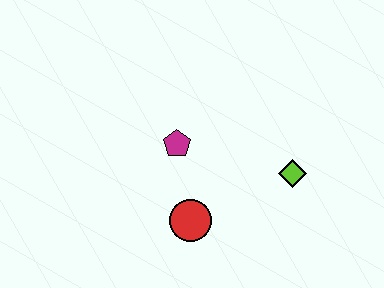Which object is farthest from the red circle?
The lime diamond is farthest from the red circle.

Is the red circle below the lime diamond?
Yes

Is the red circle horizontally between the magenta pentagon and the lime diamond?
Yes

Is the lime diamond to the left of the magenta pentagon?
No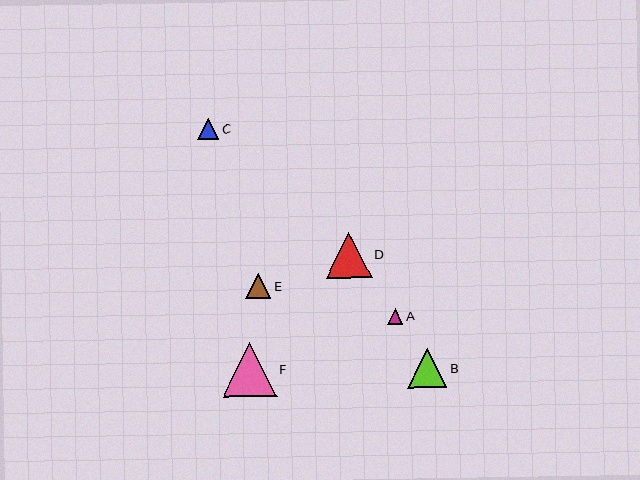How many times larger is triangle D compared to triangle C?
Triangle D is approximately 2.2 times the size of triangle C.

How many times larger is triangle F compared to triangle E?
Triangle F is approximately 2.2 times the size of triangle E.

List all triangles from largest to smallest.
From largest to smallest: F, D, B, E, C, A.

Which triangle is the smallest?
Triangle A is the smallest with a size of approximately 15 pixels.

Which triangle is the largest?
Triangle F is the largest with a size of approximately 54 pixels.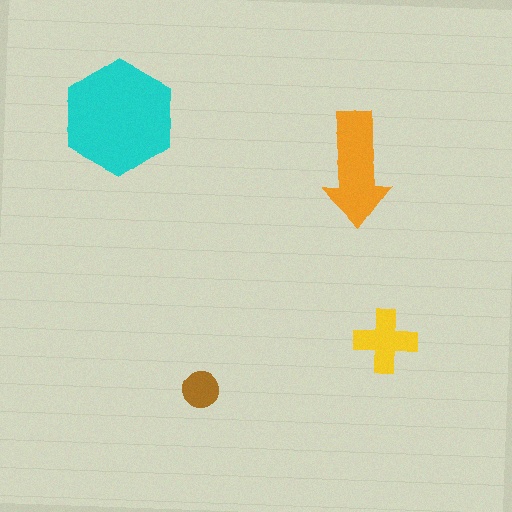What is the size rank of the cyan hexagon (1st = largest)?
1st.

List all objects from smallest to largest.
The brown circle, the yellow cross, the orange arrow, the cyan hexagon.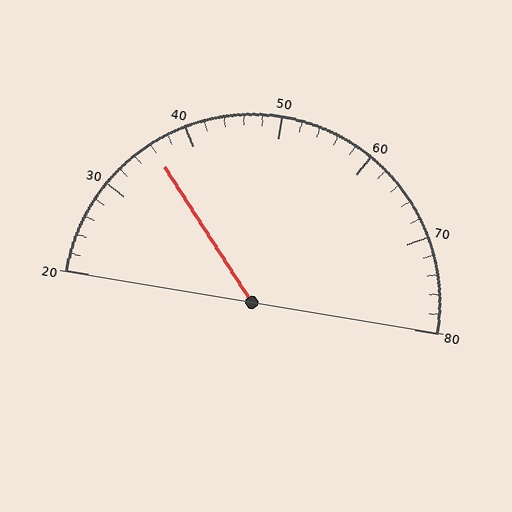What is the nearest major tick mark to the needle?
The nearest major tick mark is 40.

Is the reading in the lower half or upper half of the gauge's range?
The reading is in the lower half of the range (20 to 80).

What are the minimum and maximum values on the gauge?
The gauge ranges from 20 to 80.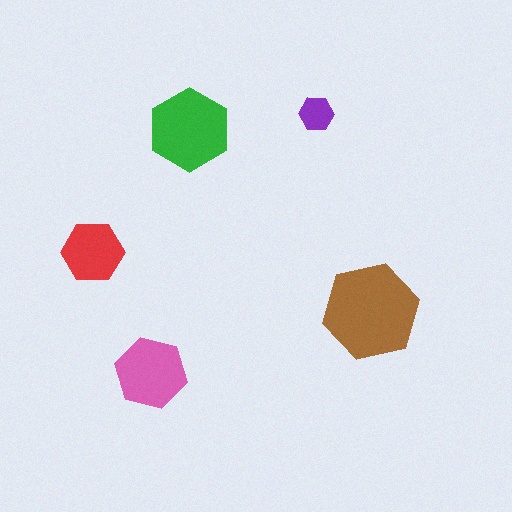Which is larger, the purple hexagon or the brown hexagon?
The brown one.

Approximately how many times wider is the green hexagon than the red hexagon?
About 1.5 times wider.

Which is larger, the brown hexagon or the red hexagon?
The brown one.